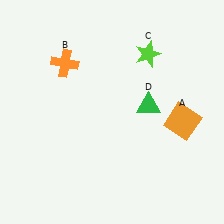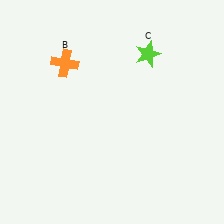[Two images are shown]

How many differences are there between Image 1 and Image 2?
There are 2 differences between the two images.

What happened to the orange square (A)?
The orange square (A) was removed in Image 2. It was in the bottom-right area of Image 1.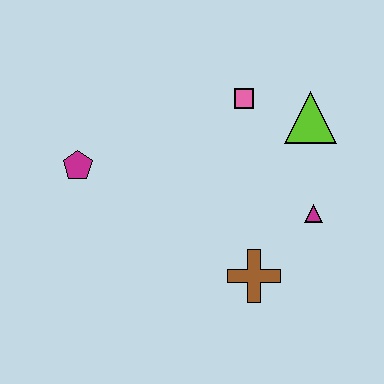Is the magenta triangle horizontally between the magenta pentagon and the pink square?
No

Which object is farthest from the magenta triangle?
The magenta pentagon is farthest from the magenta triangle.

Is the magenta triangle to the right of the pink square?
Yes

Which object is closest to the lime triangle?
The pink square is closest to the lime triangle.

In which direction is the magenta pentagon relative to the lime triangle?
The magenta pentagon is to the left of the lime triangle.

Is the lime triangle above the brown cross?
Yes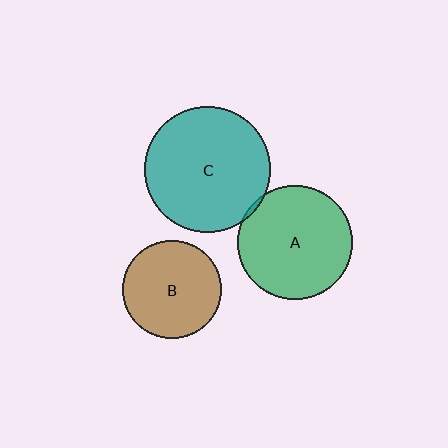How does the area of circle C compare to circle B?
Approximately 1.7 times.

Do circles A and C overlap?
Yes.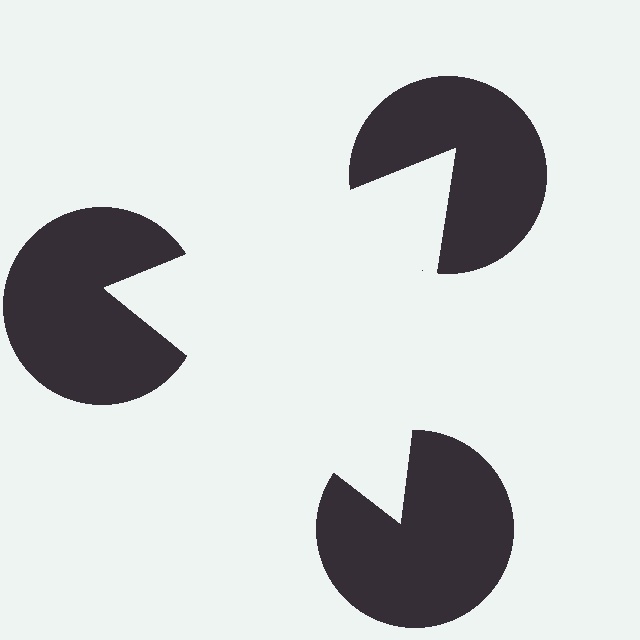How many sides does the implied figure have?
3 sides.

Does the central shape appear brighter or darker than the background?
It typically appears slightly brighter than the background, even though no actual brightness change is drawn.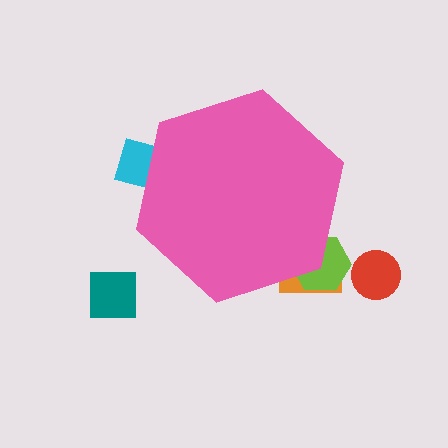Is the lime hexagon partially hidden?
Yes, the lime hexagon is partially hidden behind the pink hexagon.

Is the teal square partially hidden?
No, the teal square is fully visible.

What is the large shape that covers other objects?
A pink hexagon.